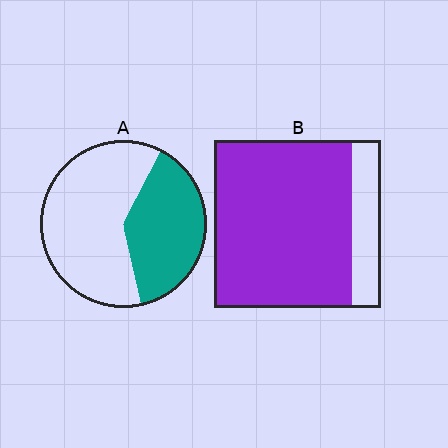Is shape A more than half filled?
No.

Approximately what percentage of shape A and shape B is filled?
A is approximately 40% and B is approximately 85%.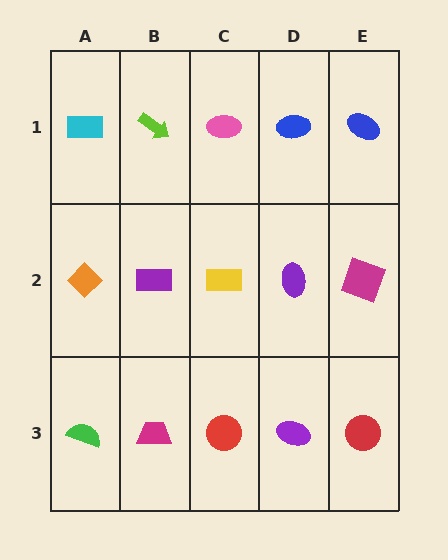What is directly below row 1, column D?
A purple ellipse.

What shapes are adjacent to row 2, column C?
A pink ellipse (row 1, column C), a red circle (row 3, column C), a purple rectangle (row 2, column B), a purple ellipse (row 2, column D).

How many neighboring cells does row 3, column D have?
3.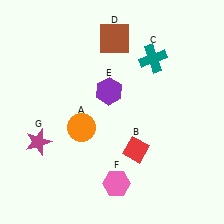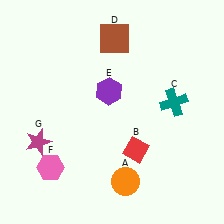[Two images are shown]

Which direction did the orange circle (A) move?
The orange circle (A) moved down.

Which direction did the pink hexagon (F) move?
The pink hexagon (F) moved left.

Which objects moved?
The objects that moved are: the orange circle (A), the teal cross (C), the pink hexagon (F).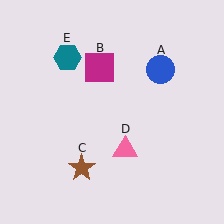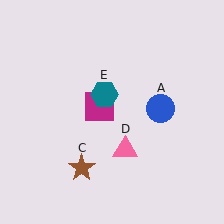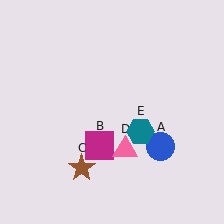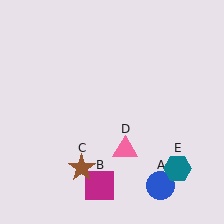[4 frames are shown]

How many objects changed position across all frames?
3 objects changed position: blue circle (object A), magenta square (object B), teal hexagon (object E).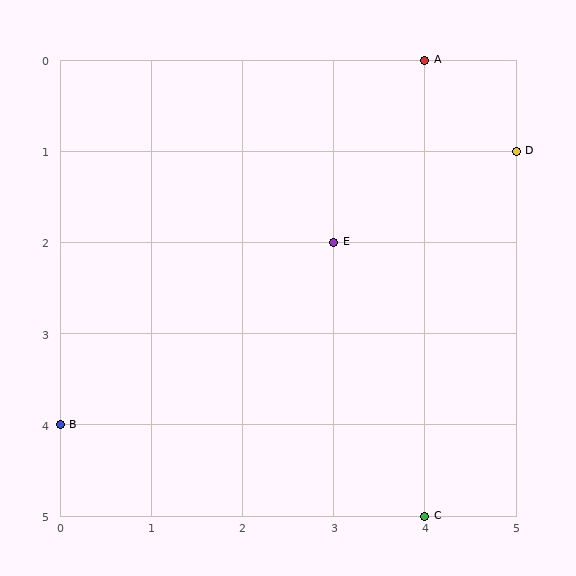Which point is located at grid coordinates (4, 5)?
Point C is at (4, 5).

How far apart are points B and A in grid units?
Points B and A are 4 columns and 4 rows apart (about 5.7 grid units diagonally).